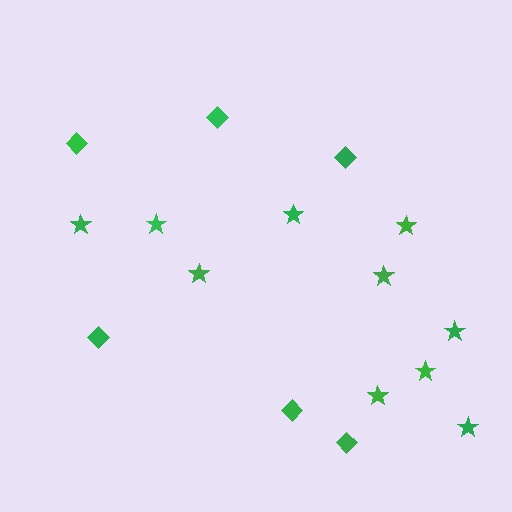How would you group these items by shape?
There are 2 groups: one group of diamonds (6) and one group of stars (10).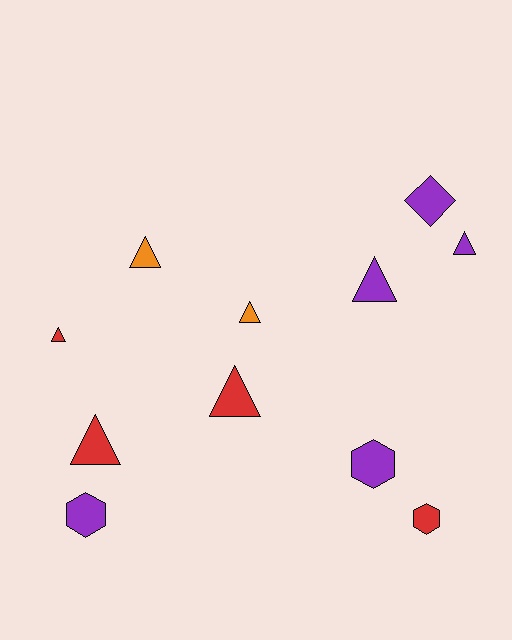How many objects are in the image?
There are 11 objects.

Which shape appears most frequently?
Triangle, with 7 objects.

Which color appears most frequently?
Purple, with 5 objects.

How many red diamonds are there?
There are no red diamonds.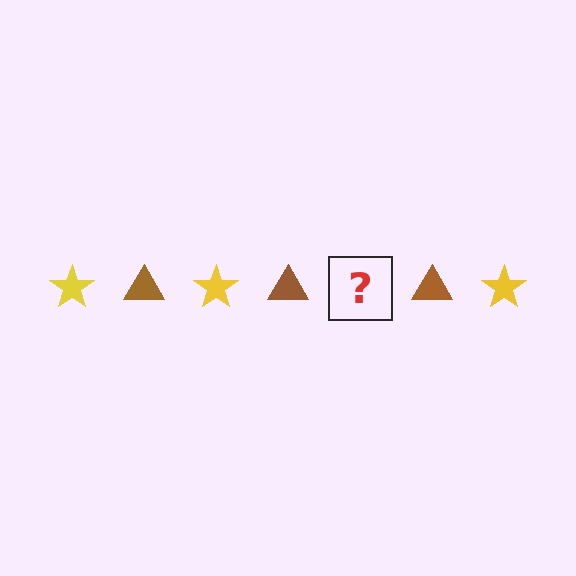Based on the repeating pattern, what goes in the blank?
The blank should be a yellow star.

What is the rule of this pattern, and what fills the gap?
The rule is that the pattern alternates between yellow star and brown triangle. The gap should be filled with a yellow star.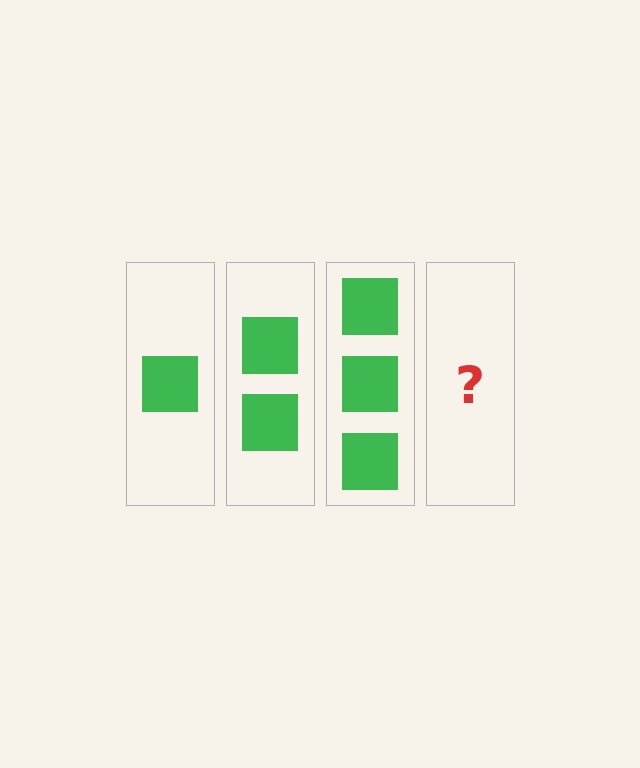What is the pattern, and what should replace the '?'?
The pattern is that each step adds one more square. The '?' should be 4 squares.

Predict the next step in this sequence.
The next step is 4 squares.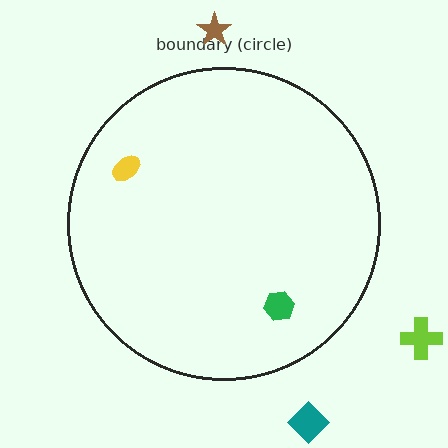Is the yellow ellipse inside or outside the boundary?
Inside.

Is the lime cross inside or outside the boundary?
Outside.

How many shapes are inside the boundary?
2 inside, 3 outside.